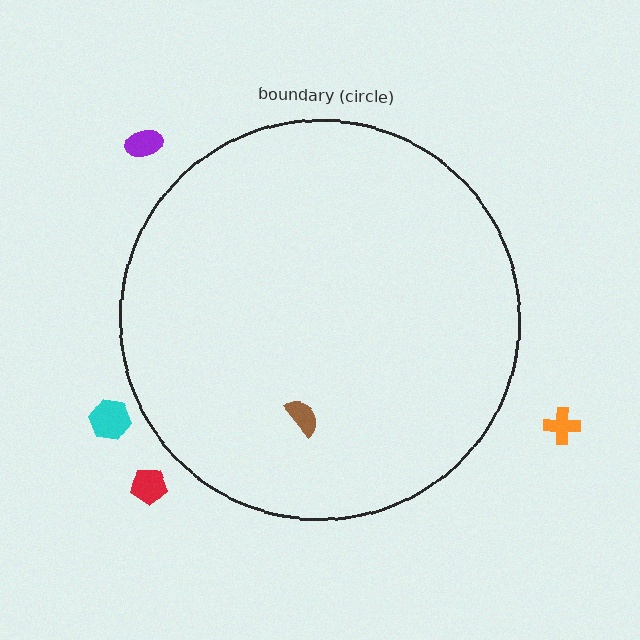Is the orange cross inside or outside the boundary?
Outside.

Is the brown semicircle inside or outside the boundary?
Inside.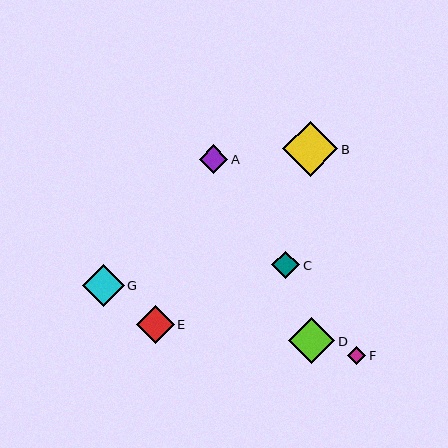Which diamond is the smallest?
Diamond F is the smallest with a size of approximately 18 pixels.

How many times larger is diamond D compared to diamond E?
Diamond D is approximately 1.2 times the size of diamond E.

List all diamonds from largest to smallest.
From largest to smallest: B, D, G, E, A, C, F.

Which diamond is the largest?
Diamond B is the largest with a size of approximately 55 pixels.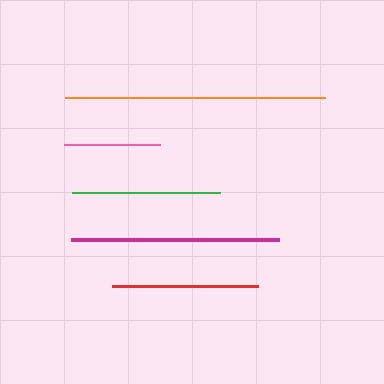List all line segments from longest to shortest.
From longest to shortest: orange, magenta, green, red, pink.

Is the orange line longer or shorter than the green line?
The orange line is longer than the green line.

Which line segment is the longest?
The orange line is the longest at approximately 261 pixels.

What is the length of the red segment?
The red segment is approximately 146 pixels long.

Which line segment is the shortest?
The pink line is the shortest at approximately 96 pixels.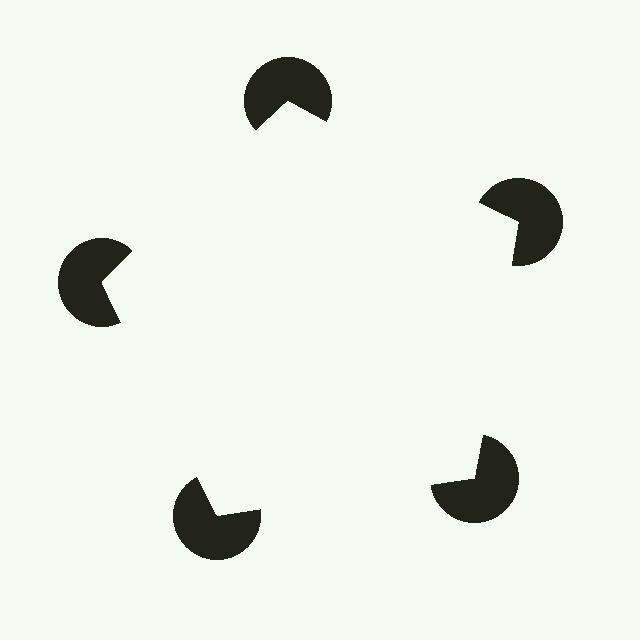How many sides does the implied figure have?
5 sides.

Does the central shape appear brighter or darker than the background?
It typically appears slightly brighter than the background, even though no actual brightness change is drawn.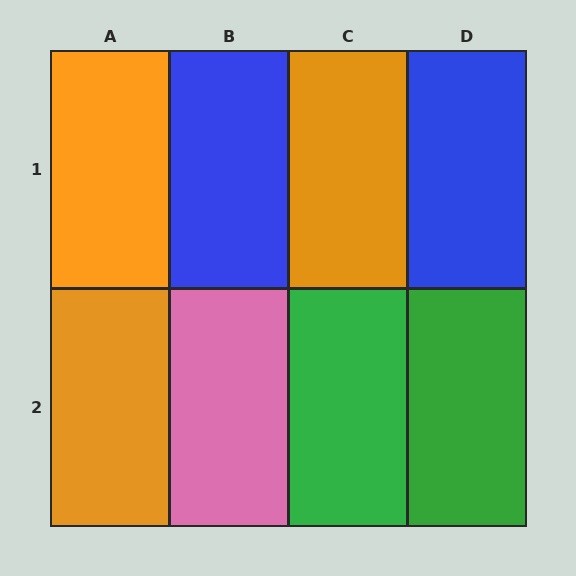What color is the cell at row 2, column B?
Pink.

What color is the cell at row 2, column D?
Green.